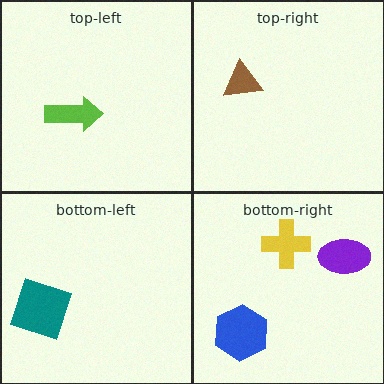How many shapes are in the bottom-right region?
3.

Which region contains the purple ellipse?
The bottom-right region.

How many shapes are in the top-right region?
1.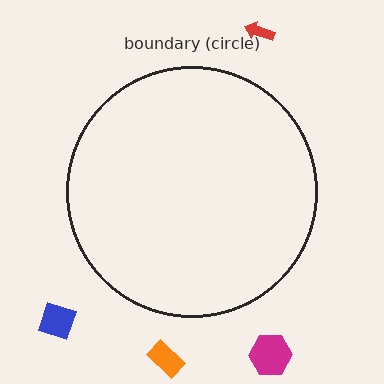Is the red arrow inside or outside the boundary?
Outside.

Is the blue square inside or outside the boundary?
Outside.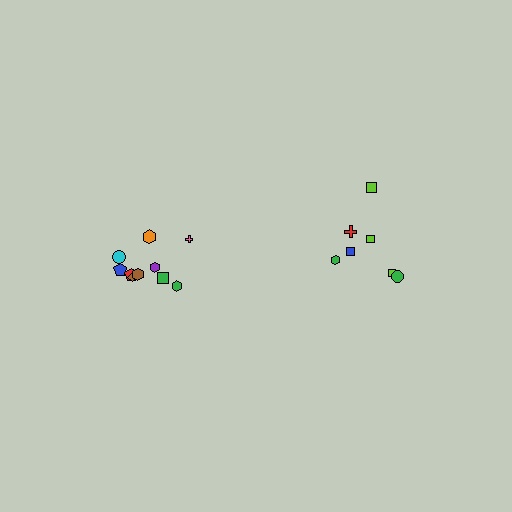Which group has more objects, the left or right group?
The left group.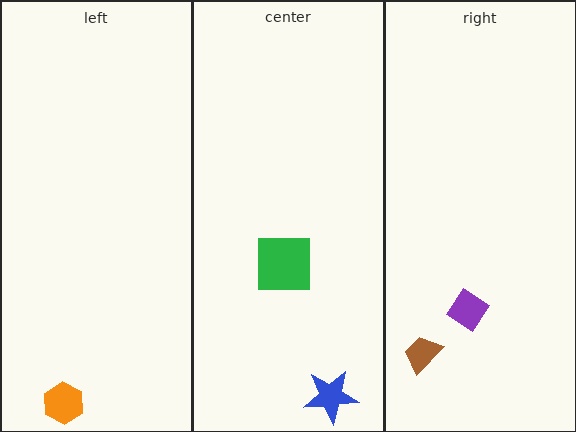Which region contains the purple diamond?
The right region.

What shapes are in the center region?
The green square, the blue star.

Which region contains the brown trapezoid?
The right region.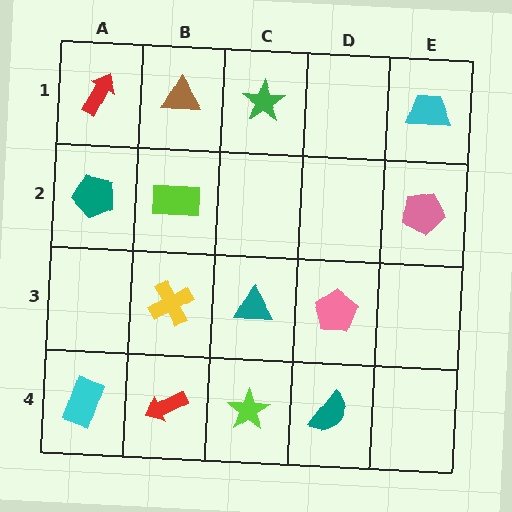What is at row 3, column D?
A pink pentagon.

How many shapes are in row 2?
3 shapes.